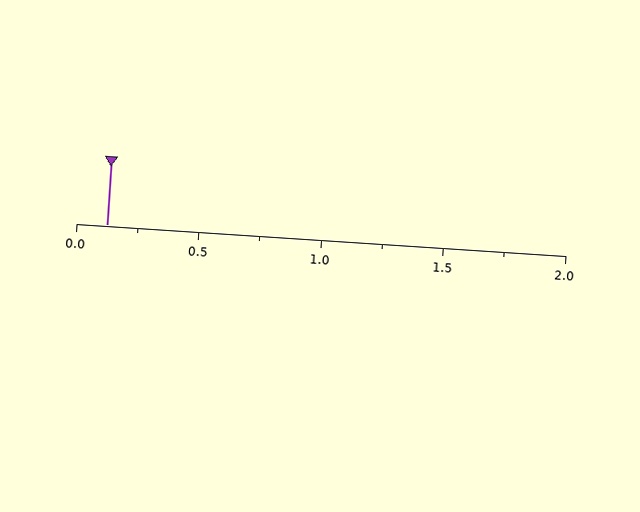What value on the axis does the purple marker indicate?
The marker indicates approximately 0.12.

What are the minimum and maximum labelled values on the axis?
The axis runs from 0.0 to 2.0.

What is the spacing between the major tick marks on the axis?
The major ticks are spaced 0.5 apart.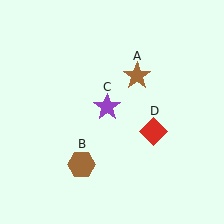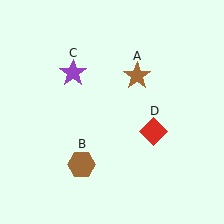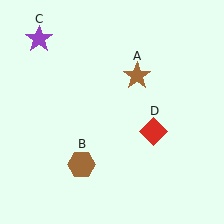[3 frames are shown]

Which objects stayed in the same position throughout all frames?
Brown star (object A) and brown hexagon (object B) and red diamond (object D) remained stationary.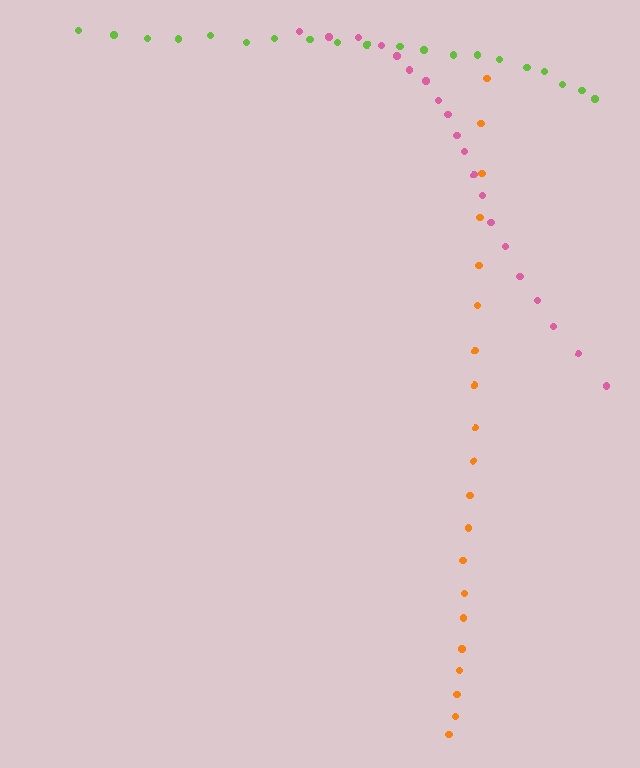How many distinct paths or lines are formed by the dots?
There are 3 distinct paths.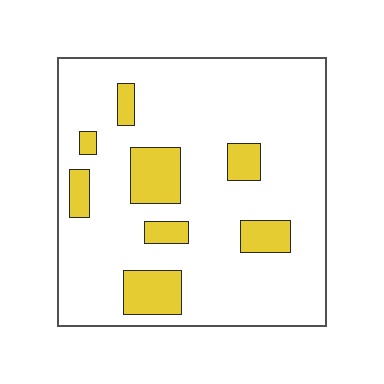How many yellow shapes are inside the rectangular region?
8.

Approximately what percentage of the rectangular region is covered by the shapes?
Approximately 15%.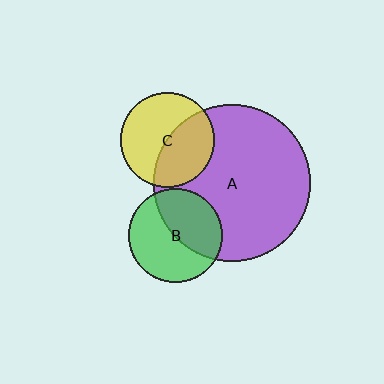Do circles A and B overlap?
Yes.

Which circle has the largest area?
Circle A (purple).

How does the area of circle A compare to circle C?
Approximately 2.8 times.